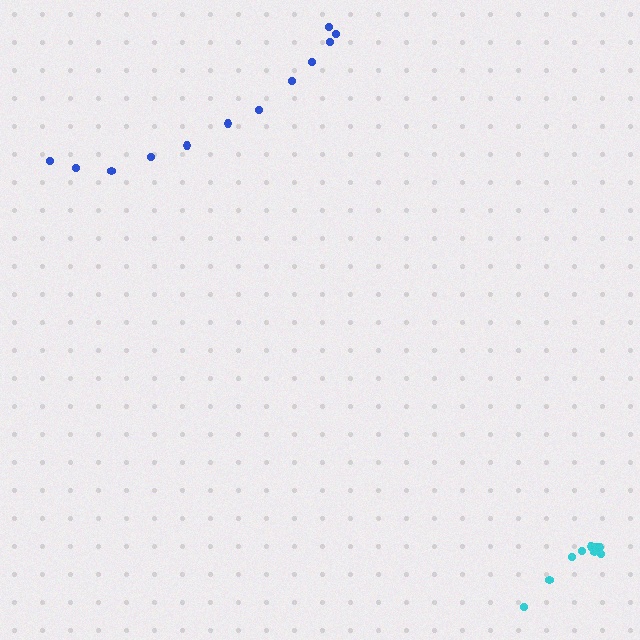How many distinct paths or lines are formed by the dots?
There are 2 distinct paths.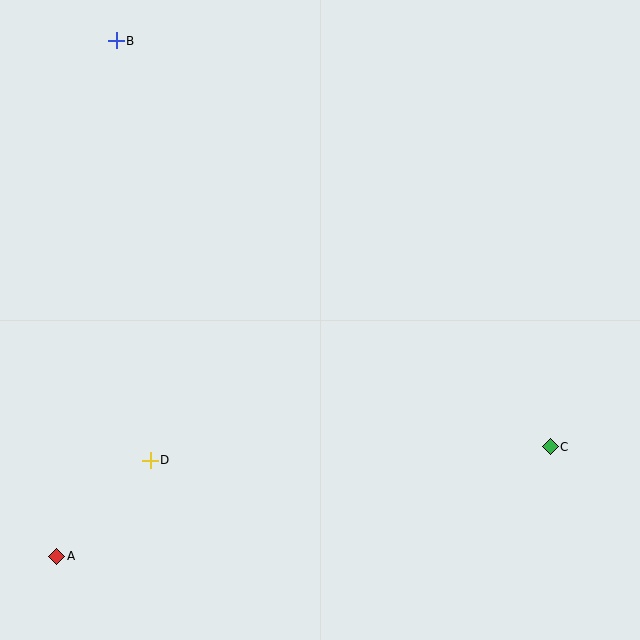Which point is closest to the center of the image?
Point D at (150, 460) is closest to the center.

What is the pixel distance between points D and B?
The distance between D and B is 421 pixels.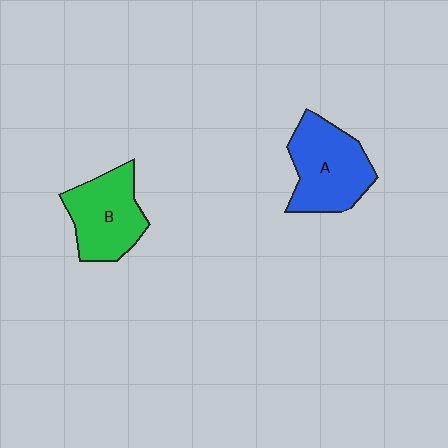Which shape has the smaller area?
Shape B (green).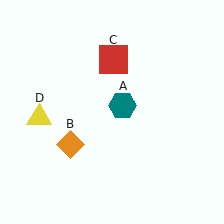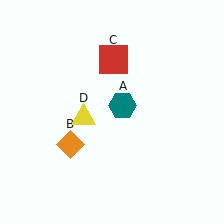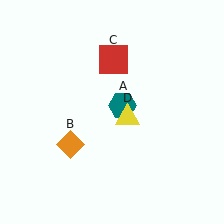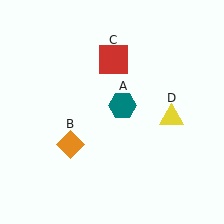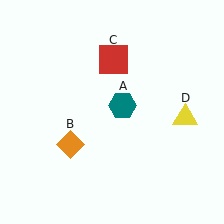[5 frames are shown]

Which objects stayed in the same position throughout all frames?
Teal hexagon (object A) and orange diamond (object B) and red square (object C) remained stationary.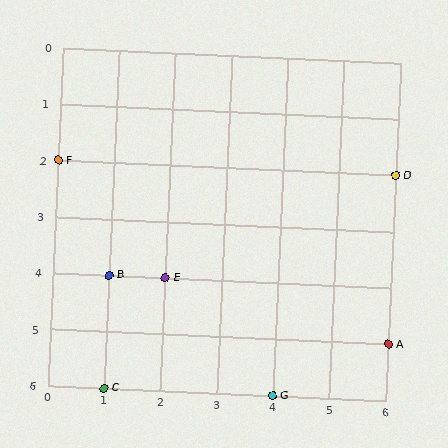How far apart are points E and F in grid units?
Points E and F are 2 columns and 2 rows apart (about 2.8 grid units diagonally).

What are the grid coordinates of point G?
Point G is at grid coordinates (4, 6).